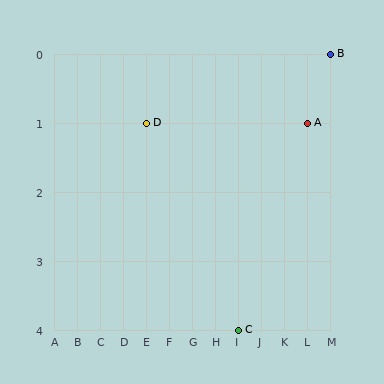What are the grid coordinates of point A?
Point A is at grid coordinates (L, 1).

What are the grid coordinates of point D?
Point D is at grid coordinates (E, 1).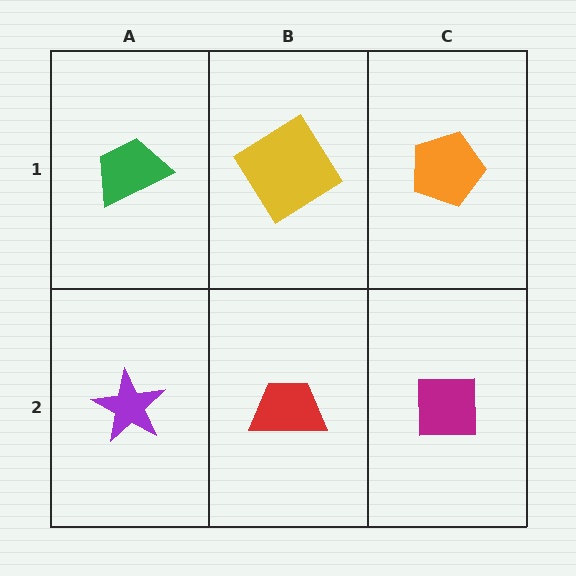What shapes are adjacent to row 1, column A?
A purple star (row 2, column A), a yellow diamond (row 1, column B).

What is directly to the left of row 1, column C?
A yellow diamond.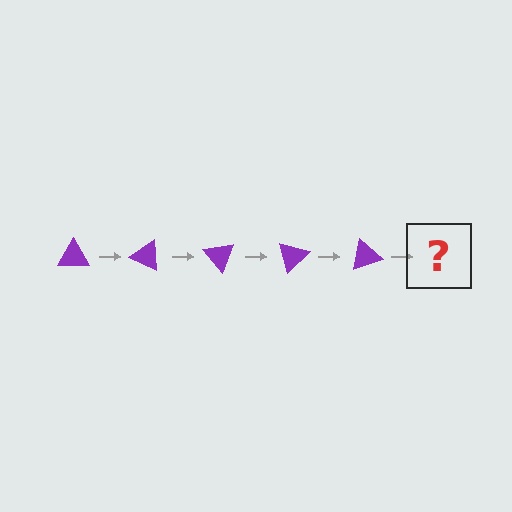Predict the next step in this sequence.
The next step is a purple triangle rotated 125 degrees.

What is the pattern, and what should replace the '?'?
The pattern is that the triangle rotates 25 degrees each step. The '?' should be a purple triangle rotated 125 degrees.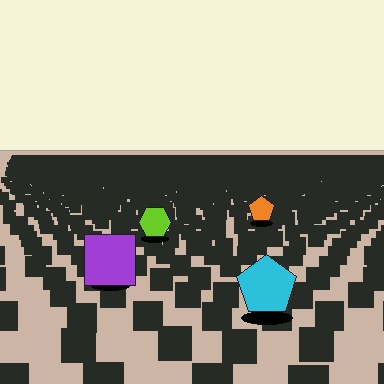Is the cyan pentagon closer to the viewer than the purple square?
Yes. The cyan pentagon is closer — you can tell from the texture gradient: the ground texture is coarser near it.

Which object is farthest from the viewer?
The orange pentagon is farthest from the viewer. It appears smaller and the ground texture around it is denser.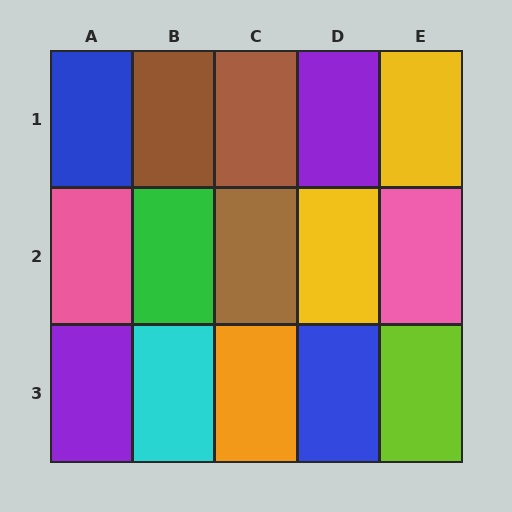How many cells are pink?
2 cells are pink.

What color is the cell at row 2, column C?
Brown.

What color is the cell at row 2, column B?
Green.